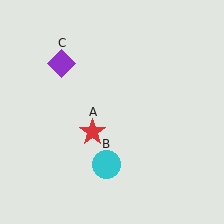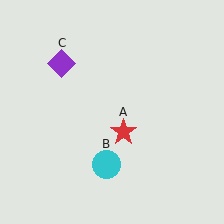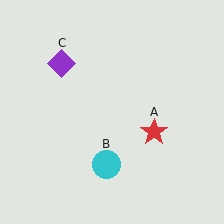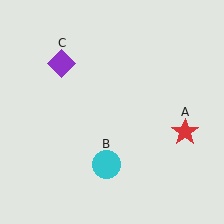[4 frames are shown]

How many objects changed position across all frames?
1 object changed position: red star (object A).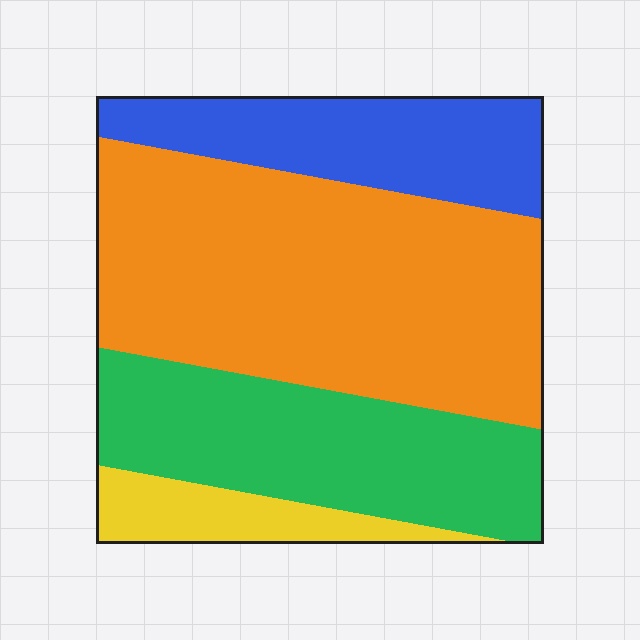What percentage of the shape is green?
Green covers around 25% of the shape.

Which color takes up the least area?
Yellow, at roughly 10%.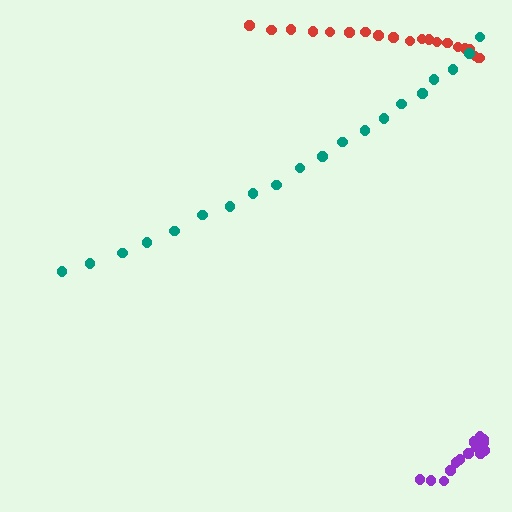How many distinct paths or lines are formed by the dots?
There are 3 distinct paths.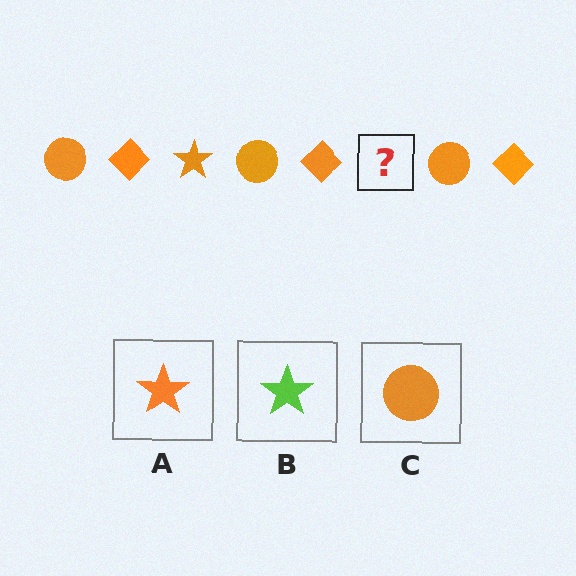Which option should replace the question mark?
Option A.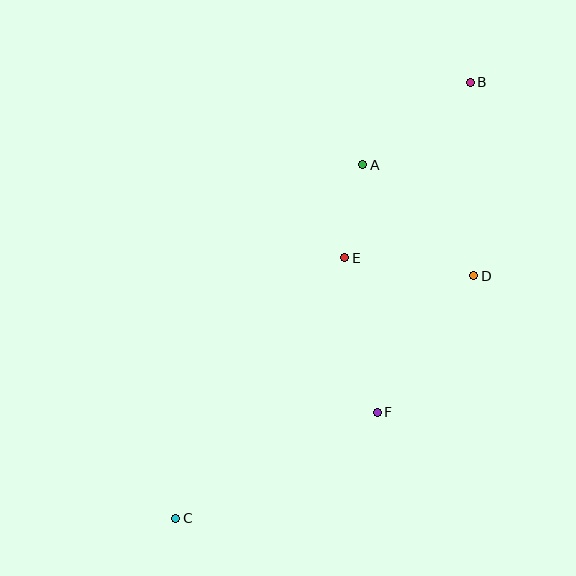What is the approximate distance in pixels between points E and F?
The distance between E and F is approximately 158 pixels.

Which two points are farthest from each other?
Points B and C are farthest from each other.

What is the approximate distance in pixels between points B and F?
The distance between B and F is approximately 343 pixels.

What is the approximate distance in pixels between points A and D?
The distance between A and D is approximately 157 pixels.